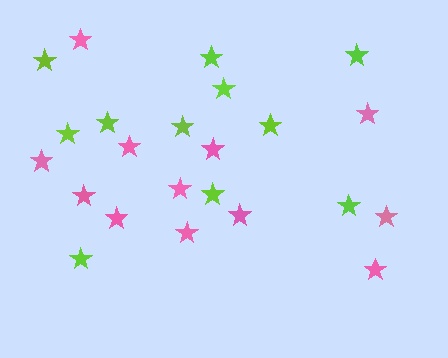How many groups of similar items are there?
There are 2 groups: one group of pink stars (12) and one group of lime stars (11).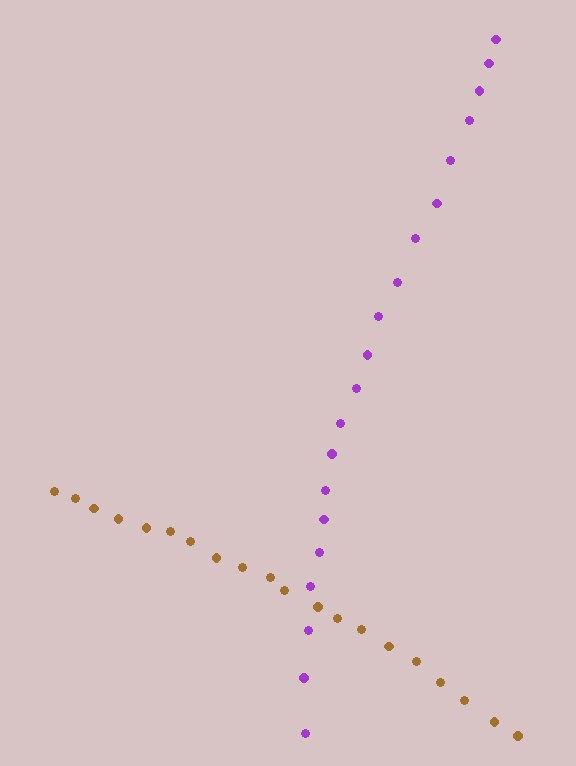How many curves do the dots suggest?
There are 2 distinct paths.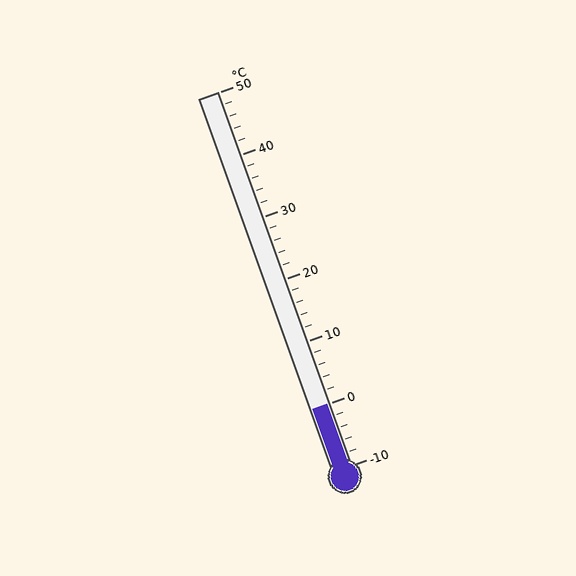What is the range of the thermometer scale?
The thermometer scale ranges from -10°C to 50°C.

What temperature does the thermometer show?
The thermometer shows approximately 0°C.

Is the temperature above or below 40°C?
The temperature is below 40°C.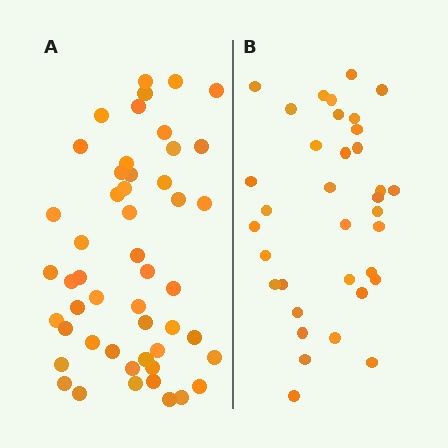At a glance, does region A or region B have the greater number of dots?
Region A (the left region) has more dots.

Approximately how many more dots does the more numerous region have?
Region A has approximately 15 more dots than region B.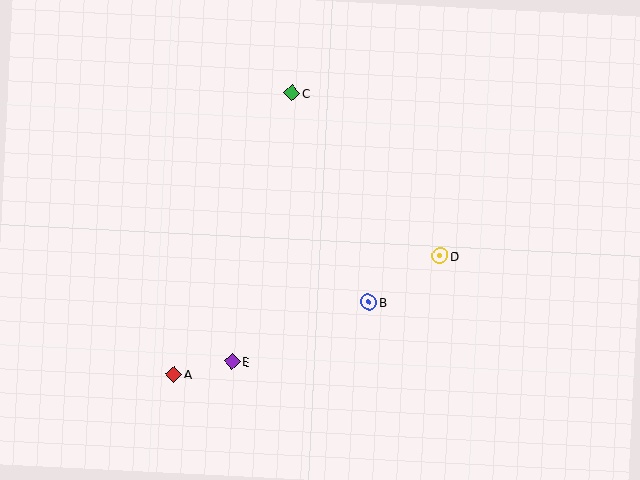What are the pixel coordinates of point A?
Point A is at (174, 374).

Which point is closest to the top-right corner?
Point D is closest to the top-right corner.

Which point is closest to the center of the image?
Point B at (369, 302) is closest to the center.